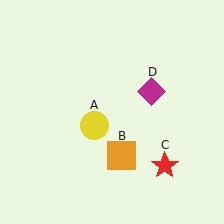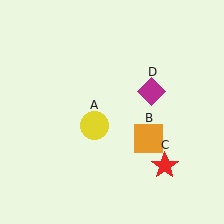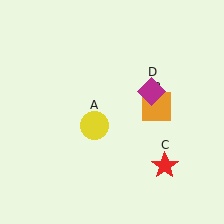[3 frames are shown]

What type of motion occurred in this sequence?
The orange square (object B) rotated counterclockwise around the center of the scene.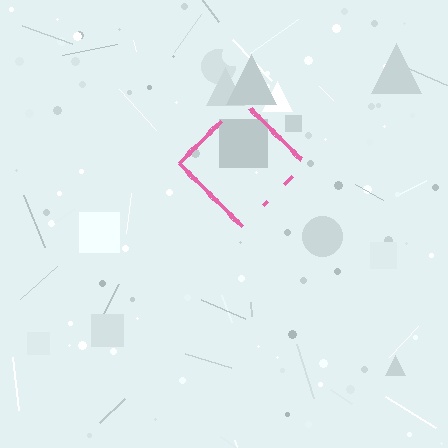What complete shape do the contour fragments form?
The contour fragments form a diamond.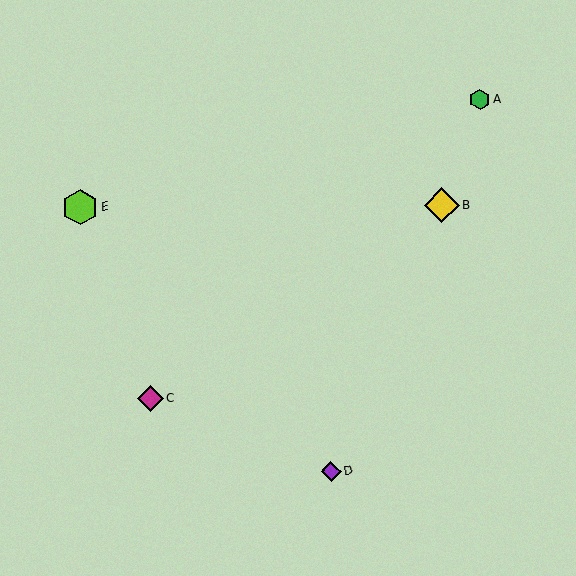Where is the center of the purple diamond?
The center of the purple diamond is at (331, 471).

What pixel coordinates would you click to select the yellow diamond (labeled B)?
Click at (442, 205) to select the yellow diamond B.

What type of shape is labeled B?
Shape B is a yellow diamond.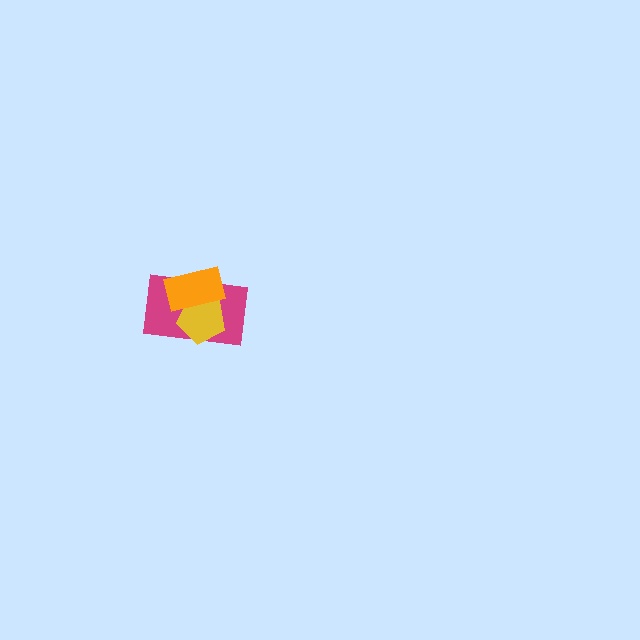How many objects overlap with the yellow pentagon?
2 objects overlap with the yellow pentagon.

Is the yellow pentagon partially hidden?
Yes, it is partially covered by another shape.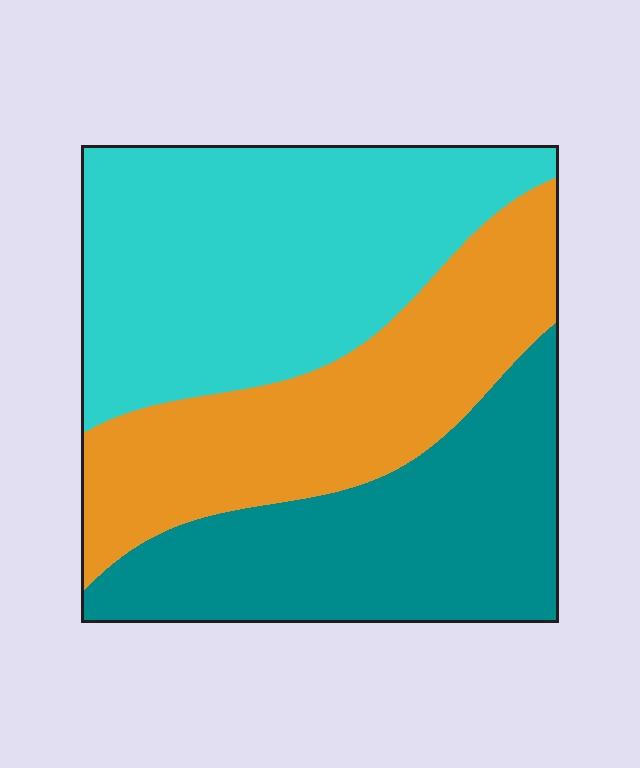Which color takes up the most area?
Cyan, at roughly 40%.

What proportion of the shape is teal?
Teal covers roughly 30% of the shape.